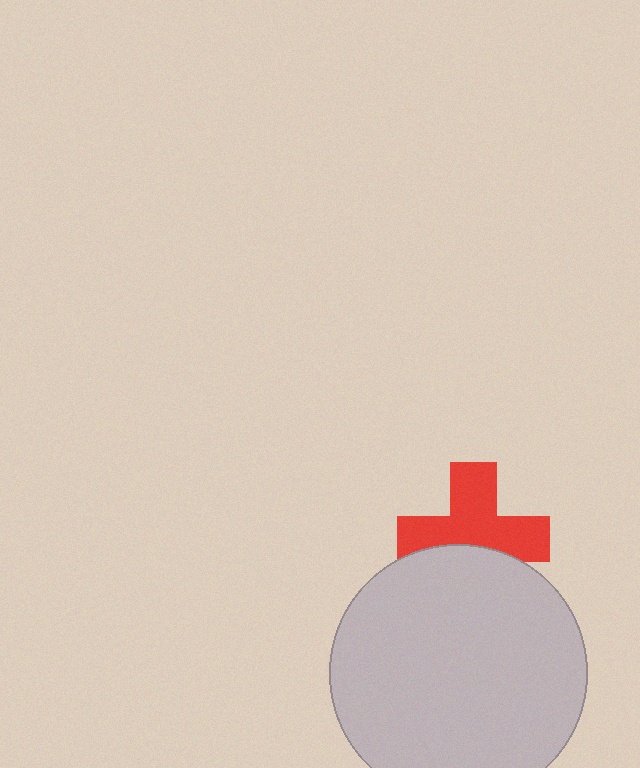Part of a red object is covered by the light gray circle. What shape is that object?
It is a cross.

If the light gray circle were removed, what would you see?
You would see the complete red cross.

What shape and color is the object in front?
The object in front is a light gray circle.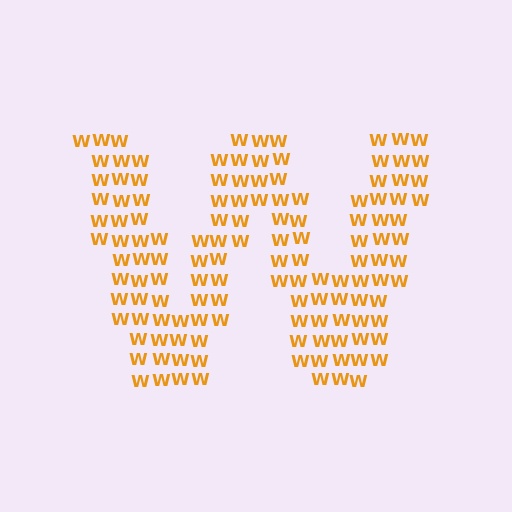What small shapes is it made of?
It is made of small letter W's.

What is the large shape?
The large shape is the letter W.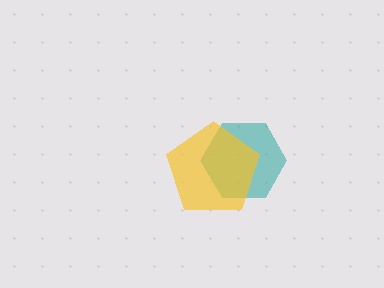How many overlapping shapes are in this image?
There are 2 overlapping shapes in the image.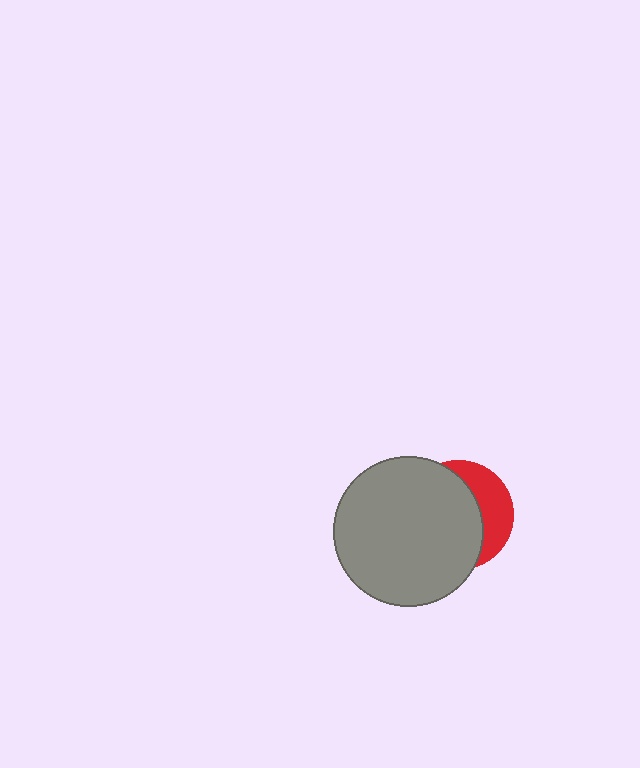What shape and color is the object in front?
The object in front is a gray circle.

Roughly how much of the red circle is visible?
A small part of it is visible (roughly 32%).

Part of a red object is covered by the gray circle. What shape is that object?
It is a circle.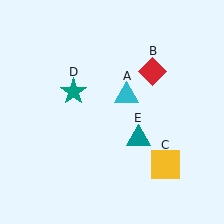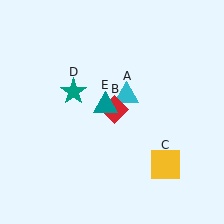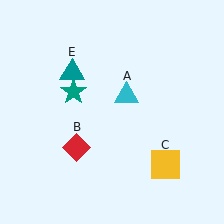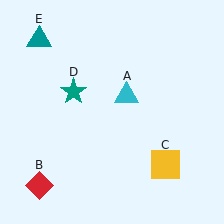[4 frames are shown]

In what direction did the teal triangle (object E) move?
The teal triangle (object E) moved up and to the left.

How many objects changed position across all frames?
2 objects changed position: red diamond (object B), teal triangle (object E).